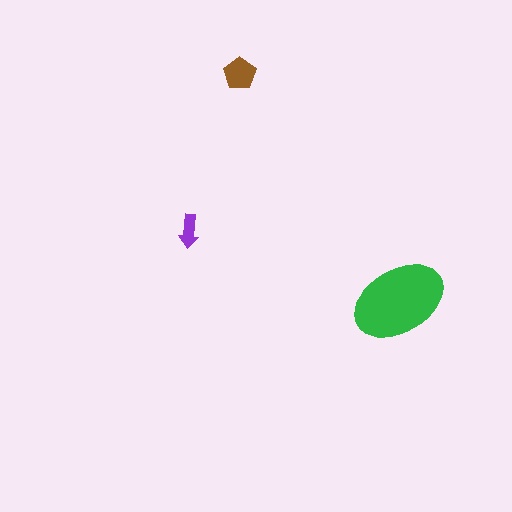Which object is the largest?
The green ellipse.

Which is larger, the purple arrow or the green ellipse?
The green ellipse.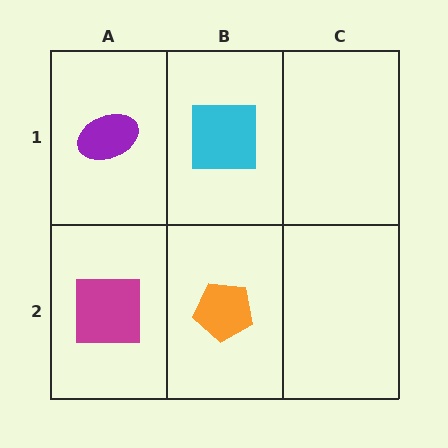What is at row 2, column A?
A magenta square.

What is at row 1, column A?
A purple ellipse.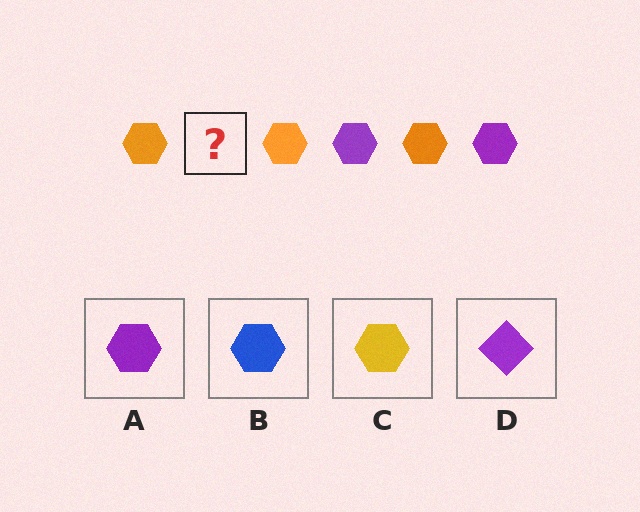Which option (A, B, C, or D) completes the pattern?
A.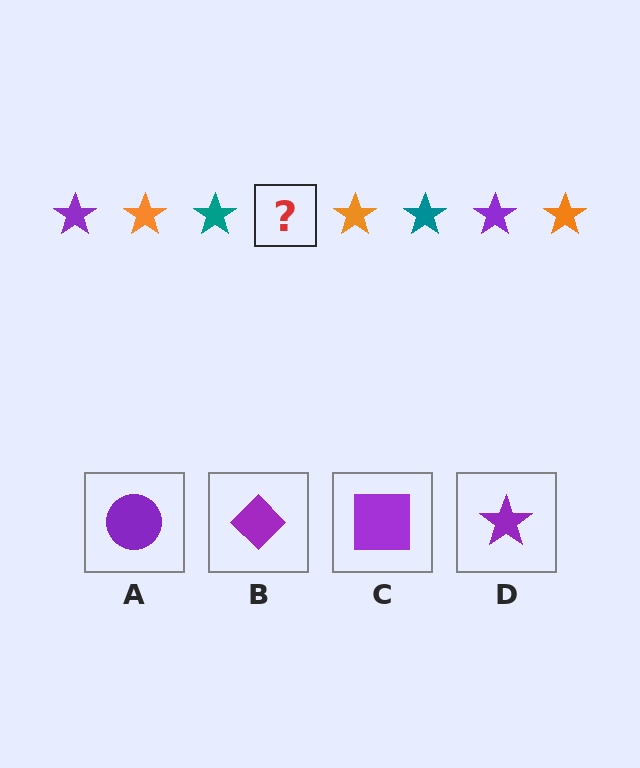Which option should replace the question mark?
Option D.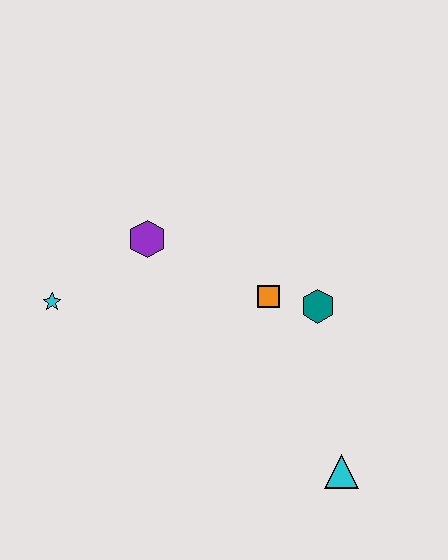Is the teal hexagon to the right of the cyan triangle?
No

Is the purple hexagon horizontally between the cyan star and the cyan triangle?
Yes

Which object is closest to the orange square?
The teal hexagon is closest to the orange square.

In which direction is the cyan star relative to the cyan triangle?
The cyan star is to the left of the cyan triangle.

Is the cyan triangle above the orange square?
No